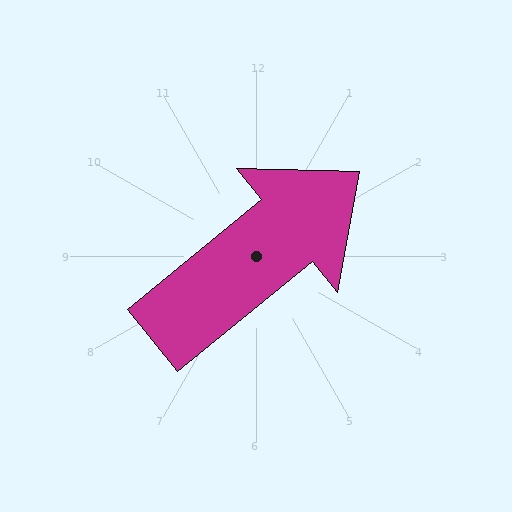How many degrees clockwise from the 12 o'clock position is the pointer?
Approximately 51 degrees.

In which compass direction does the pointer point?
Northeast.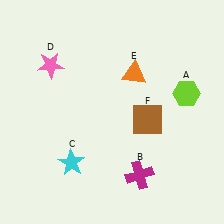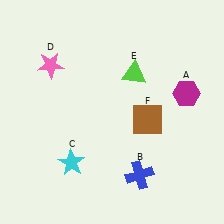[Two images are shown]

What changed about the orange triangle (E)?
In Image 1, E is orange. In Image 2, it changed to lime.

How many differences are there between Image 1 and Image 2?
There are 3 differences between the two images.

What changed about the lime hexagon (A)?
In Image 1, A is lime. In Image 2, it changed to magenta.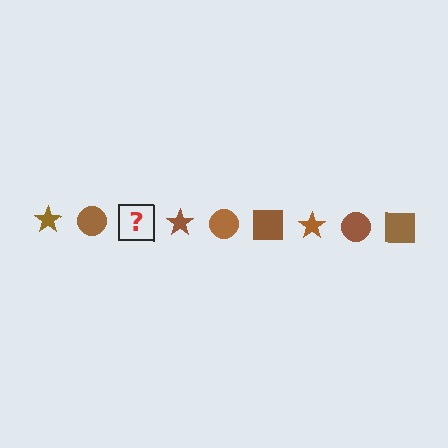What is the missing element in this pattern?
The missing element is a brown square.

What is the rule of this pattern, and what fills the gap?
The rule is that the pattern cycles through star, circle, square shapes in brown. The gap should be filled with a brown square.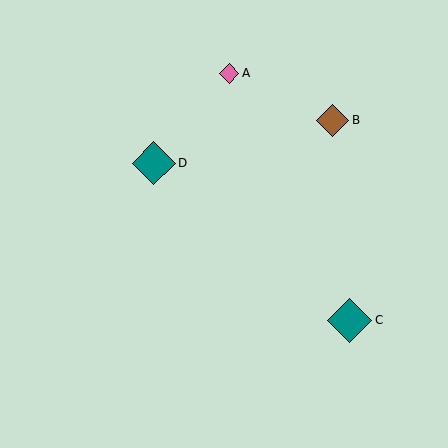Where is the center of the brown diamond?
The center of the brown diamond is at (332, 120).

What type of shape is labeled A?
Shape A is a pink diamond.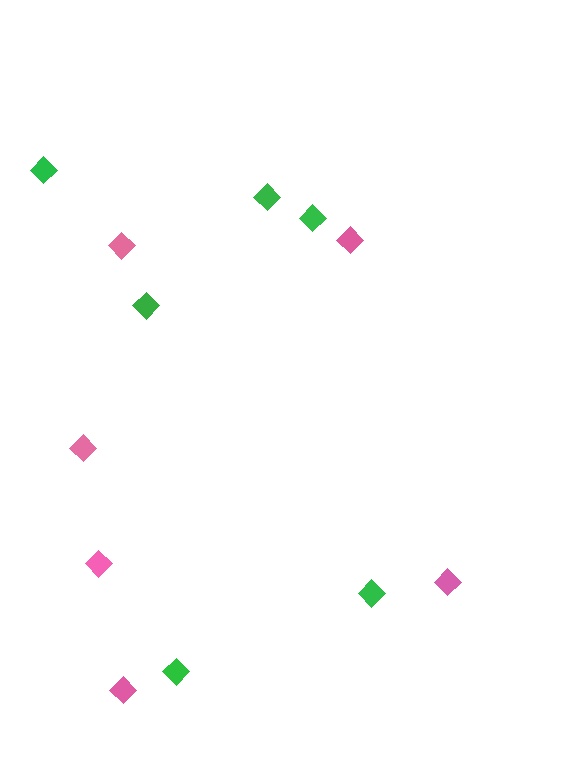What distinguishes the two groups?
There are 2 groups: one group of pink diamonds (6) and one group of green diamonds (6).